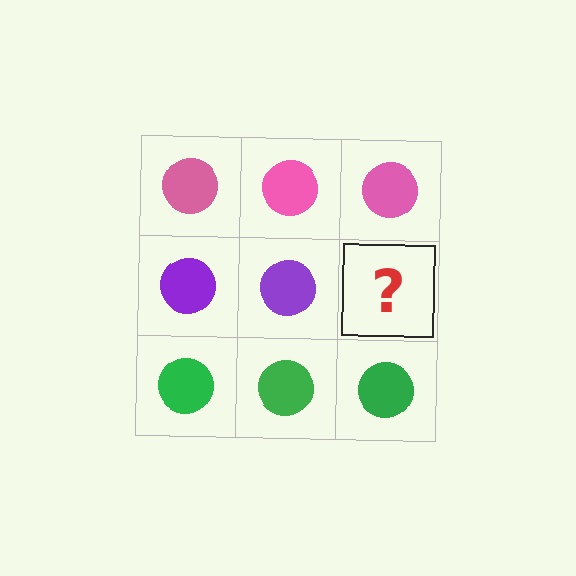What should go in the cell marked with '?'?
The missing cell should contain a purple circle.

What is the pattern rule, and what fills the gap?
The rule is that each row has a consistent color. The gap should be filled with a purple circle.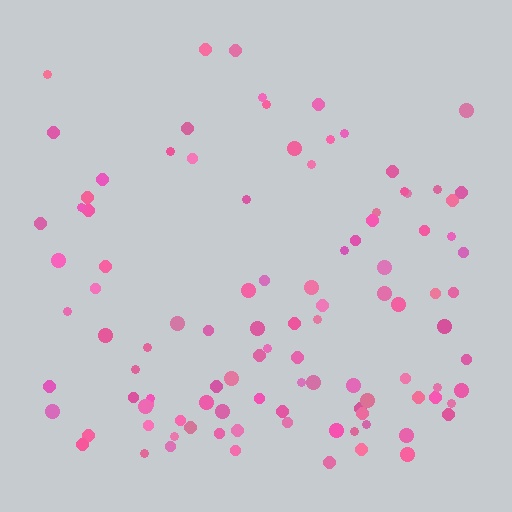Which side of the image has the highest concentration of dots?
The bottom.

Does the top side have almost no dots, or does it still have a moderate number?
Still a moderate number, just noticeably fewer than the bottom.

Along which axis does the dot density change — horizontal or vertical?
Vertical.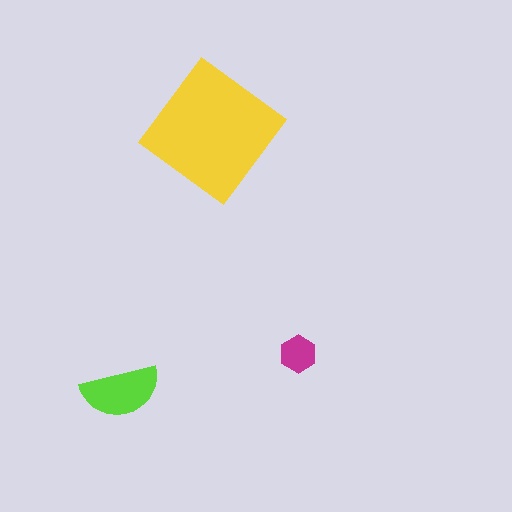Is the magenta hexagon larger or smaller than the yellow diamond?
Smaller.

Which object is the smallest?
The magenta hexagon.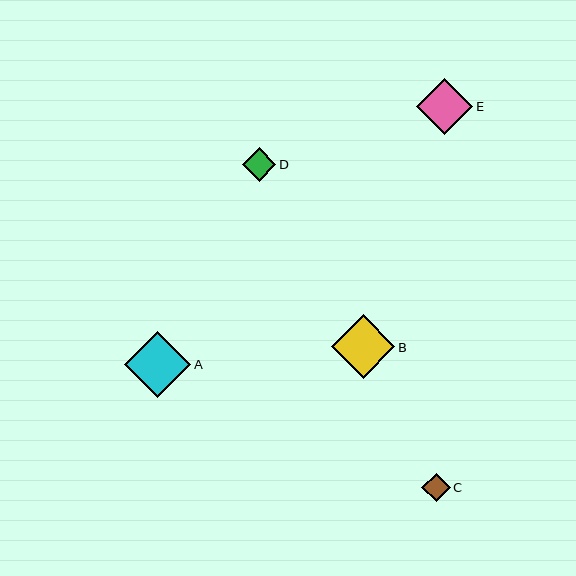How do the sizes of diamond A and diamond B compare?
Diamond A and diamond B are approximately the same size.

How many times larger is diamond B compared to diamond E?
Diamond B is approximately 1.1 times the size of diamond E.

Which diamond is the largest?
Diamond A is the largest with a size of approximately 66 pixels.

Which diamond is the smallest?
Diamond C is the smallest with a size of approximately 28 pixels.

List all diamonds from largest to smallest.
From largest to smallest: A, B, E, D, C.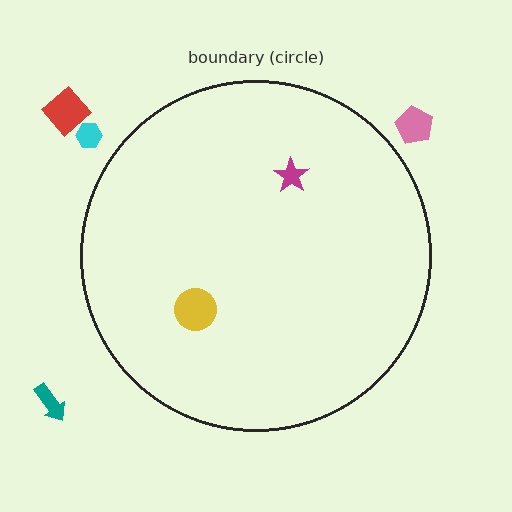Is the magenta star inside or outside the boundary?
Inside.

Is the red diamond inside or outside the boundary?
Outside.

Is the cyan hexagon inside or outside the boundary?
Outside.